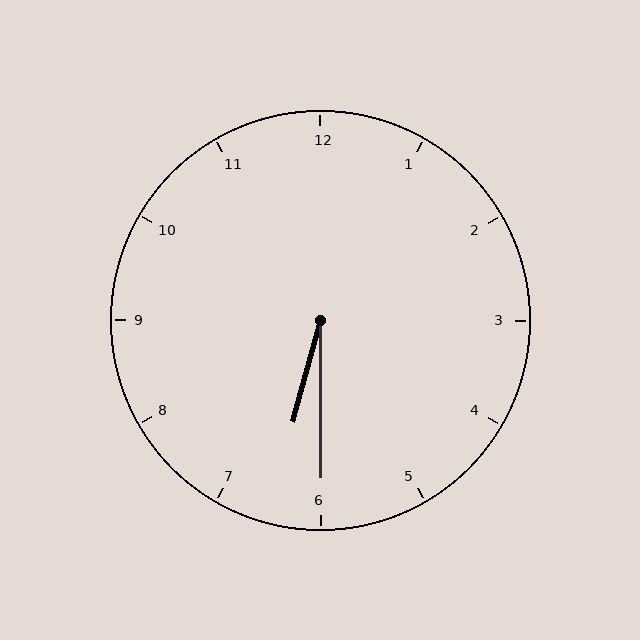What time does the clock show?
6:30.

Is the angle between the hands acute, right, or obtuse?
It is acute.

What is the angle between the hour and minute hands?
Approximately 15 degrees.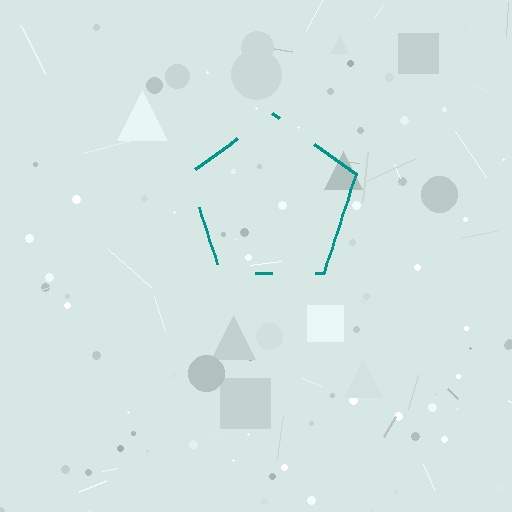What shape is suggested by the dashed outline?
The dashed outline suggests a pentagon.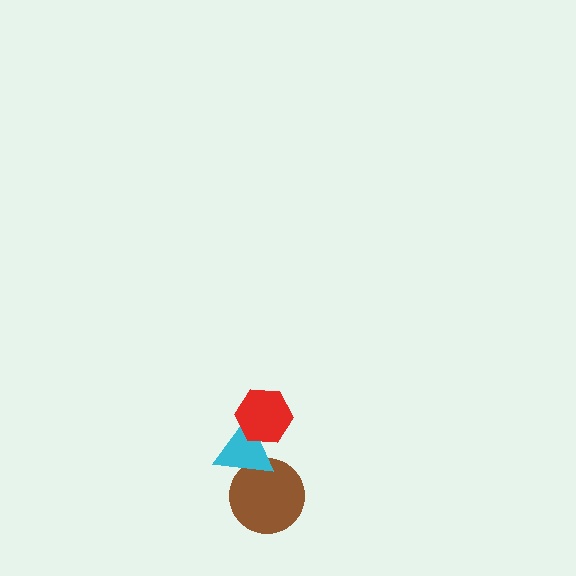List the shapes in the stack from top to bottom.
From top to bottom: the red hexagon, the cyan triangle, the brown circle.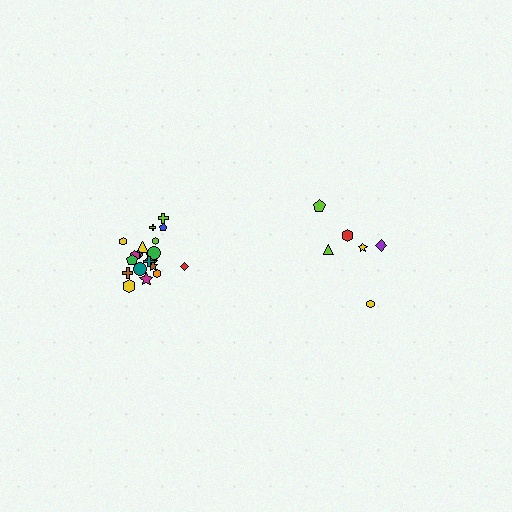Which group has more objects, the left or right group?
The left group.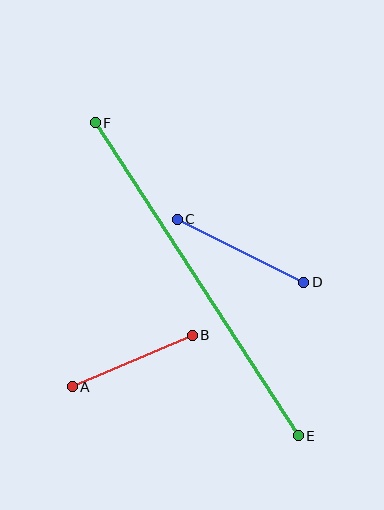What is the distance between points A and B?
The distance is approximately 131 pixels.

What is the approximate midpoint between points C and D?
The midpoint is at approximately (241, 251) pixels.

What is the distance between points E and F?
The distance is approximately 373 pixels.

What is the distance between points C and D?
The distance is approximately 141 pixels.